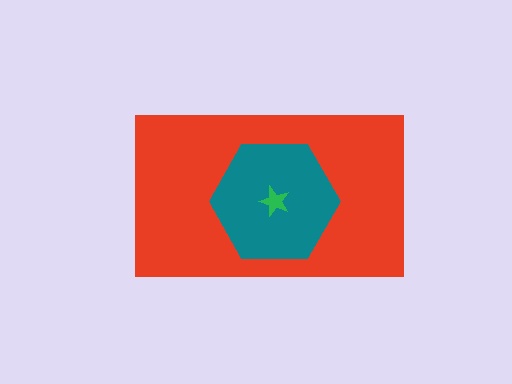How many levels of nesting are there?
3.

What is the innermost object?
The green star.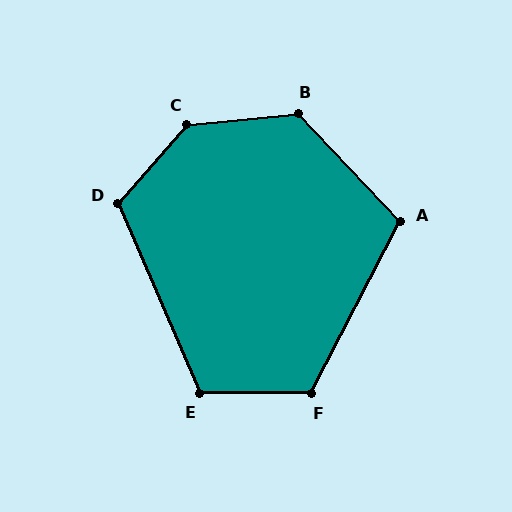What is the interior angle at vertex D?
Approximately 115 degrees (obtuse).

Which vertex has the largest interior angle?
C, at approximately 137 degrees.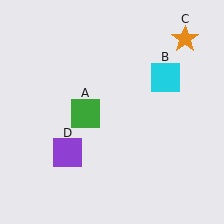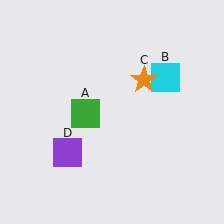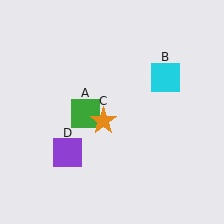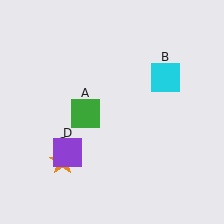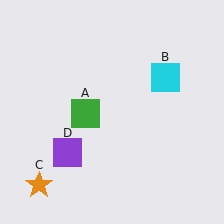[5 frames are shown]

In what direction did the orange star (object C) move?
The orange star (object C) moved down and to the left.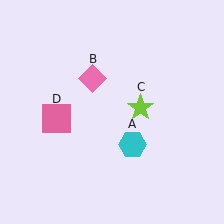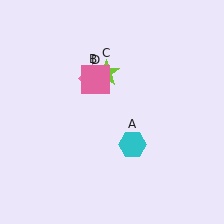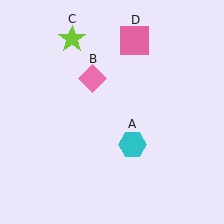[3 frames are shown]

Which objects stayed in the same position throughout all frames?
Cyan hexagon (object A) and pink diamond (object B) remained stationary.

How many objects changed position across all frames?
2 objects changed position: lime star (object C), pink square (object D).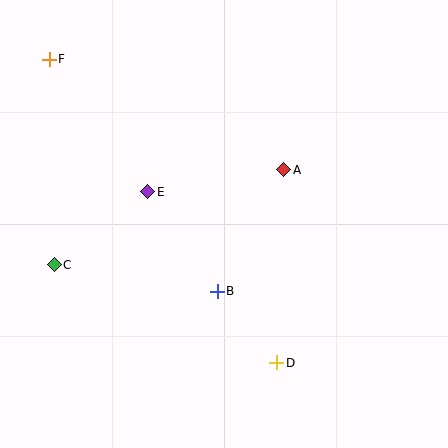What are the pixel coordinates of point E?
Point E is at (148, 192).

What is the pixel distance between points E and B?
The distance between E and B is 121 pixels.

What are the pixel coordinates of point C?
Point C is at (54, 265).